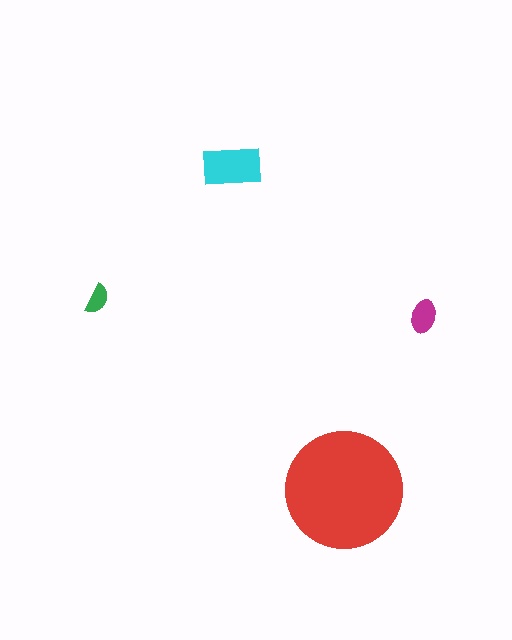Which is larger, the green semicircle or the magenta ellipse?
The magenta ellipse.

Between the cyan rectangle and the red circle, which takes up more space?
The red circle.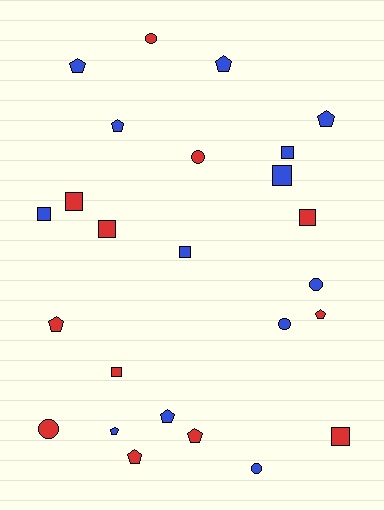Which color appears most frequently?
Blue, with 13 objects.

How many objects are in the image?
There are 25 objects.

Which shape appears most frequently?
Pentagon, with 10 objects.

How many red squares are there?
There are 5 red squares.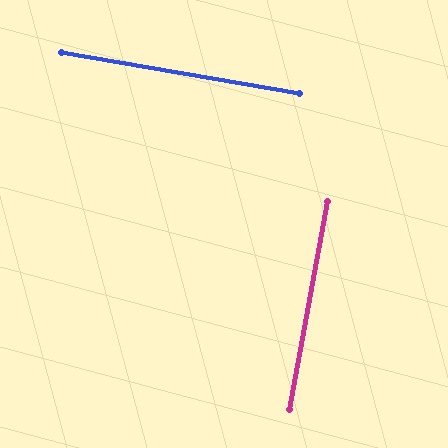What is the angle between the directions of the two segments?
Approximately 89 degrees.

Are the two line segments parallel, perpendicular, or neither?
Perpendicular — they meet at approximately 89°.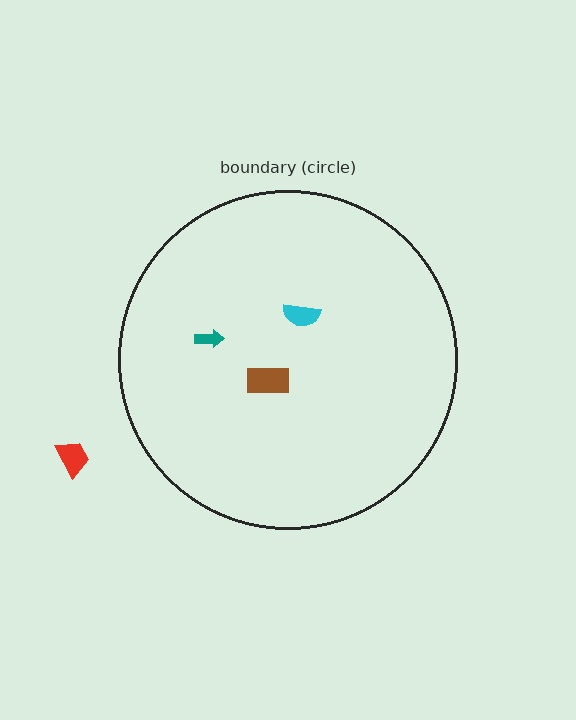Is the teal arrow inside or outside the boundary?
Inside.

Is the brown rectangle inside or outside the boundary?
Inside.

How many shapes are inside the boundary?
3 inside, 1 outside.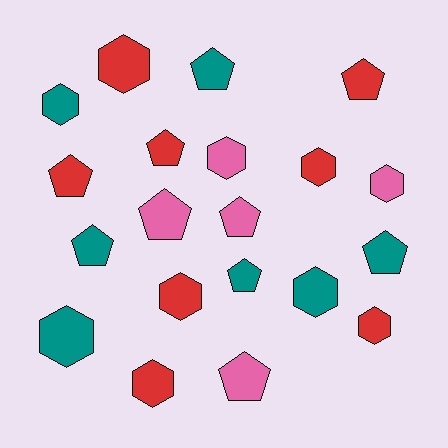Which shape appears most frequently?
Hexagon, with 10 objects.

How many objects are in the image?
There are 20 objects.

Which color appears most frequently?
Red, with 8 objects.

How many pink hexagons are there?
There are 2 pink hexagons.